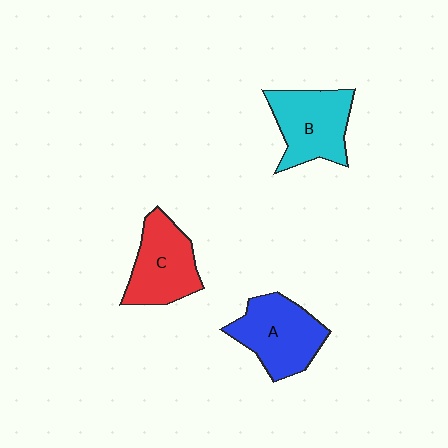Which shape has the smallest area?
Shape C (red).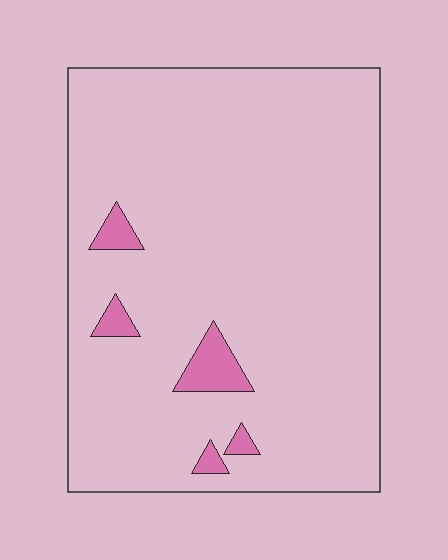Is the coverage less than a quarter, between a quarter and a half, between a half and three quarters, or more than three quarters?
Less than a quarter.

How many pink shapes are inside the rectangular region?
5.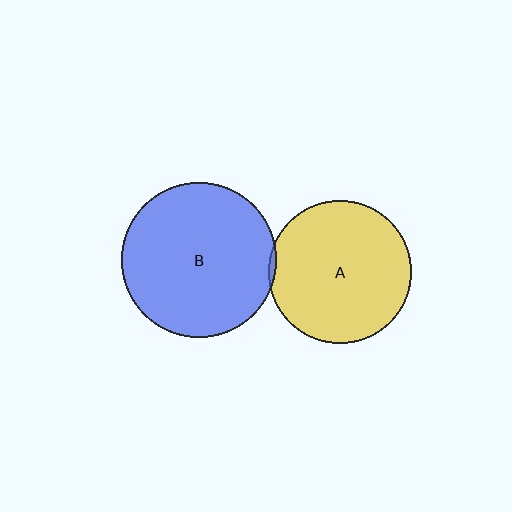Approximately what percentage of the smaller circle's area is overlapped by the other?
Approximately 5%.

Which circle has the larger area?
Circle B (blue).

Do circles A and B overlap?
Yes.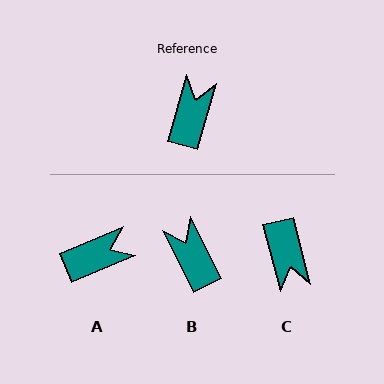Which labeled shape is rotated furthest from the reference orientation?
C, about 150 degrees away.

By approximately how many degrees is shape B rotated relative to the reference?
Approximately 41 degrees counter-clockwise.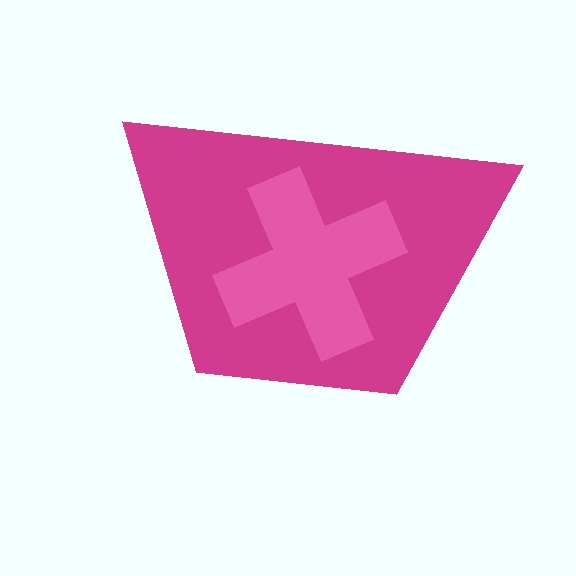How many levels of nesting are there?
2.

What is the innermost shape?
The pink cross.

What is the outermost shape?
The magenta trapezoid.